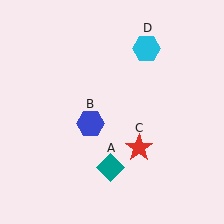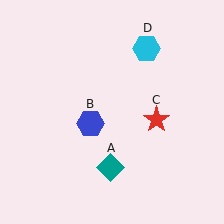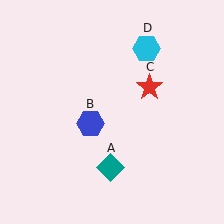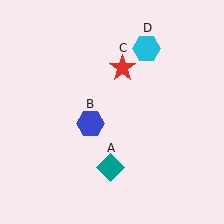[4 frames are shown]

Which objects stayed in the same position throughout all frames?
Teal diamond (object A) and blue hexagon (object B) and cyan hexagon (object D) remained stationary.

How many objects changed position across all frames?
1 object changed position: red star (object C).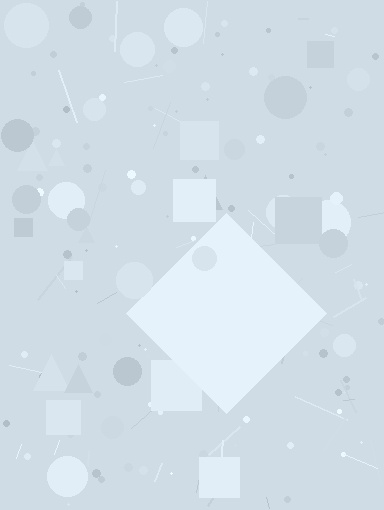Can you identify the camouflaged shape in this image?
The camouflaged shape is a diamond.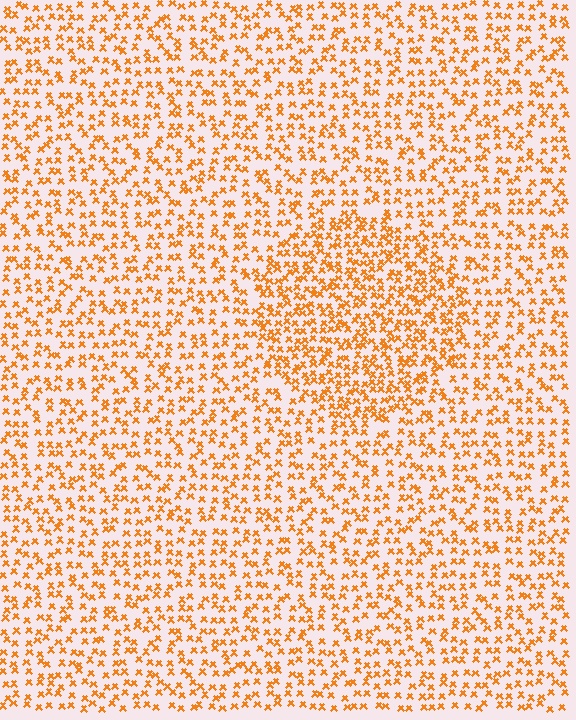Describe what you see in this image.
The image contains small orange elements arranged at two different densities. A circle-shaped region is visible where the elements are more densely packed than the surrounding area.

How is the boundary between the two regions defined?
The boundary is defined by a change in element density (approximately 1.6x ratio). All elements are the same color, size, and shape.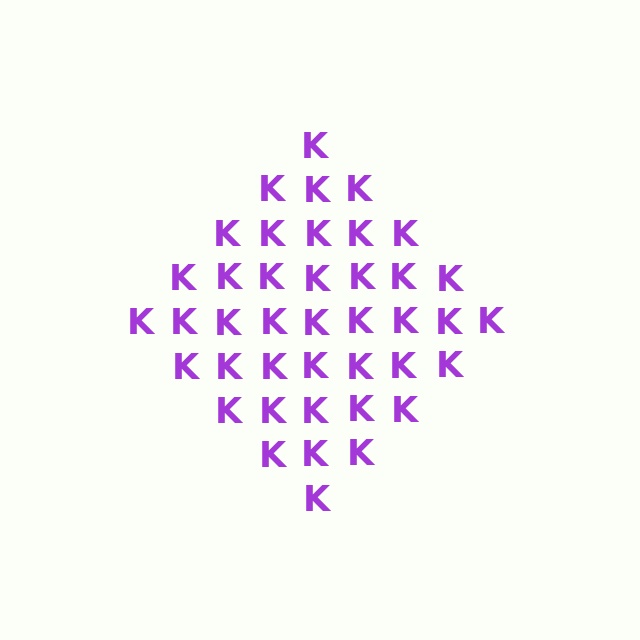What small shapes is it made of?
It is made of small letter K's.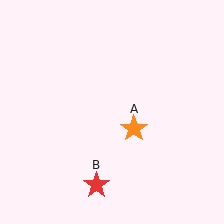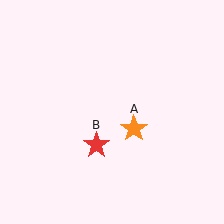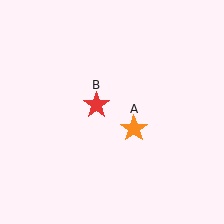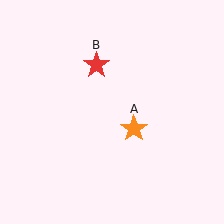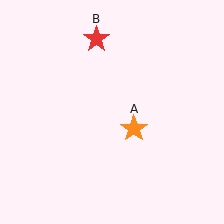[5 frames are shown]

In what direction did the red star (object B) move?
The red star (object B) moved up.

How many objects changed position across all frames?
1 object changed position: red star (object B).